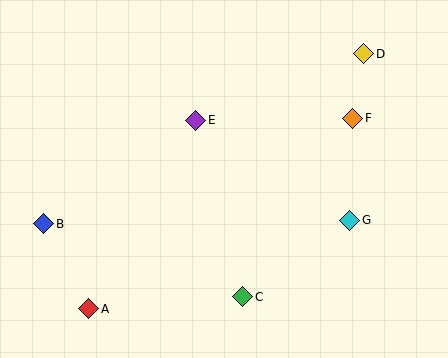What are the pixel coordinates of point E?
Point E is at (196, 120).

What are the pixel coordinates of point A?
Point A is at (89, 309).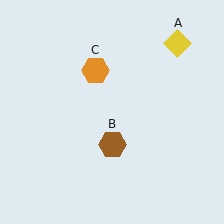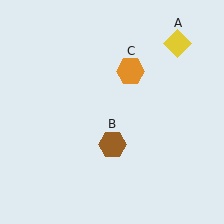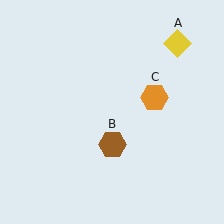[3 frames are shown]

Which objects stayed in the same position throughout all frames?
Yellow diamond (object A) and brown hexagon (object B) remained stationary.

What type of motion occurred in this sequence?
The orange hexagon (object C) rotated clockwise around the center of the scene.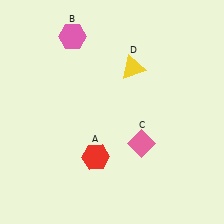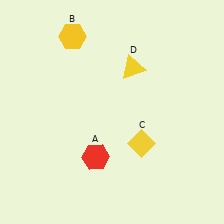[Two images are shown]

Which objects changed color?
B changed from pink to yellow. C changed from pink to yellow.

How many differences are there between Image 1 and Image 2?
There are 2 differences between the two images.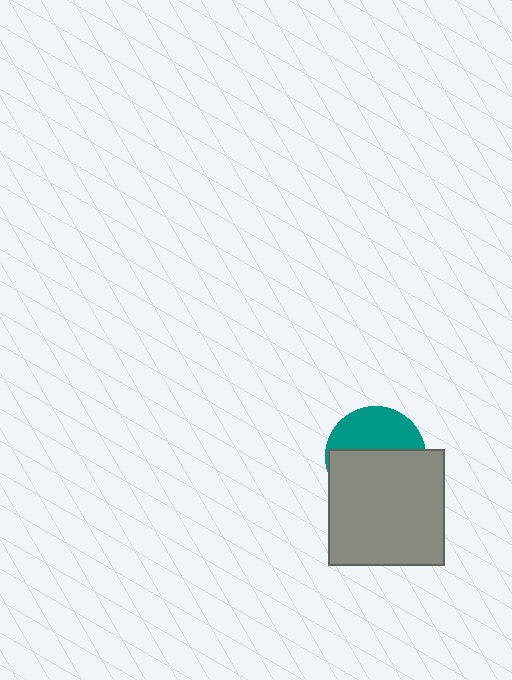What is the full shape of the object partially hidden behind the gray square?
The partially hidden object is a teal circle.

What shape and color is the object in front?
The object in front is a gray square.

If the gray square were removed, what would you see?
You would see the complete teal circle.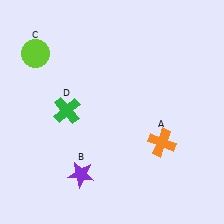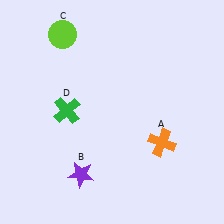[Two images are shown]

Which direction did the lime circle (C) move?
The lime circle (C) moved right.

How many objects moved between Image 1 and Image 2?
1 object moved between the two images.